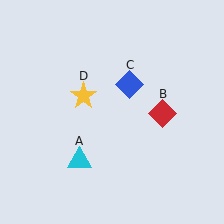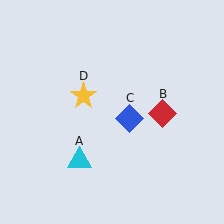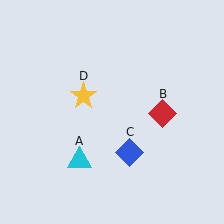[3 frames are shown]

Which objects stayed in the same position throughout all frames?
Cyan triangle (object A) and red diamond (object B) and yellow star (object D) remained stationary.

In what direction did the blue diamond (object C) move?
The blue diamond (object C) moved down.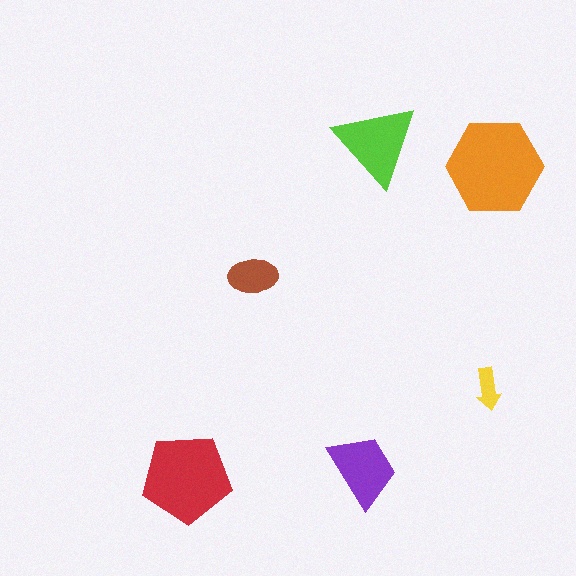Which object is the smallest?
The yellow arrow.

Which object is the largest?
The orange hexagon.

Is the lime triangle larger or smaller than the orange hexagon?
Smaller.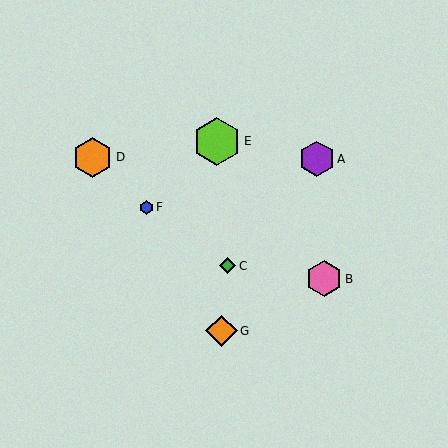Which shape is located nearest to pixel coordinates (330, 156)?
The purple hexagon (labeled A) at (317, 159) is nearest to that location.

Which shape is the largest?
The lime hexagon (labeled E) is the largest.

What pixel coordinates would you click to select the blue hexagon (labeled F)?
Click at (146, 207) to select the blue hexagon F.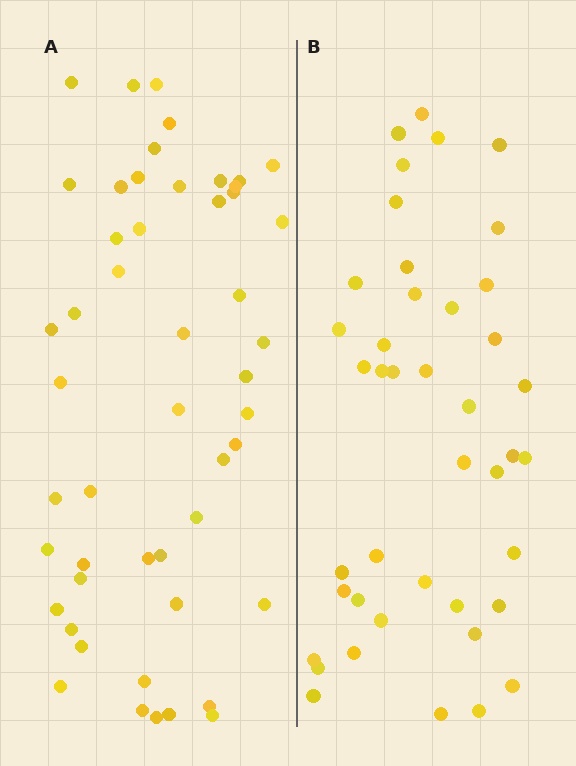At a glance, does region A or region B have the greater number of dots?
Region A (the left region) has more dots.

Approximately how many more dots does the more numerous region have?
Region A has roughly 8 or so more dots than region B.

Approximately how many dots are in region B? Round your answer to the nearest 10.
About 40 dots. (The exact count is 42, which rounds to 40.)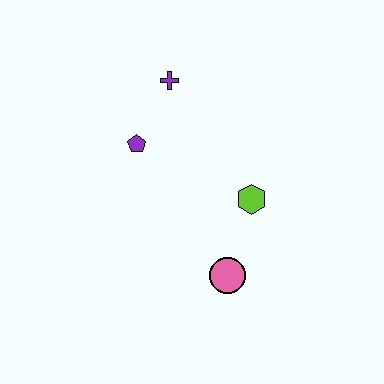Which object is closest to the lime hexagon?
The pink circle is closest to the lime hexagon.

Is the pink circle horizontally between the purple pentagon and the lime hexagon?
Yes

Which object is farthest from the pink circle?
The purple cross is farthest from the pink circle.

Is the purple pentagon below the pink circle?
No